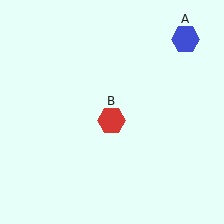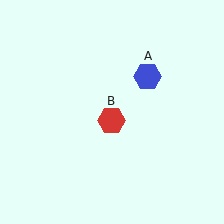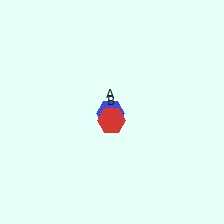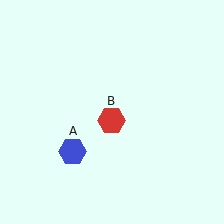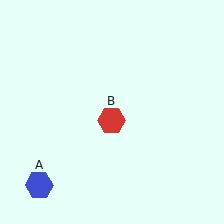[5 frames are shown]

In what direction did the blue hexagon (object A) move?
The blue hexagon (object A) moved down and to the left.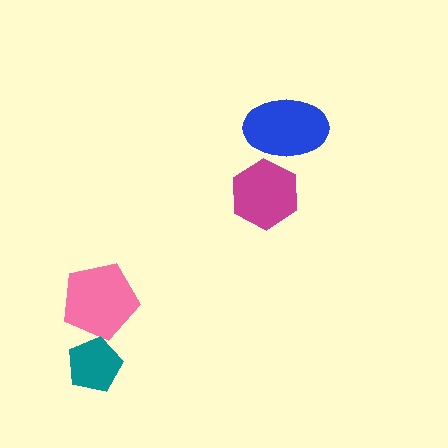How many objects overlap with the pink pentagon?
0 objects overlap with the pink pentagon.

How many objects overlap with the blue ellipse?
1 object overlaps with the blue ellipse.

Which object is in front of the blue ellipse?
The magenta hexagon is in front of the blue ellipse.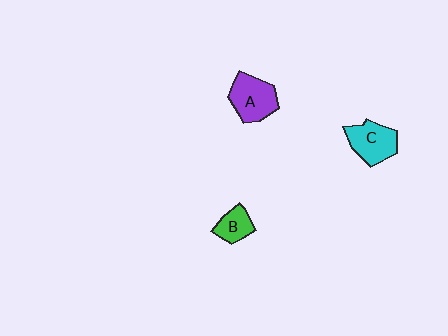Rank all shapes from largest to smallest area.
From largest to smallest: A (purple), C (cyan), B (green).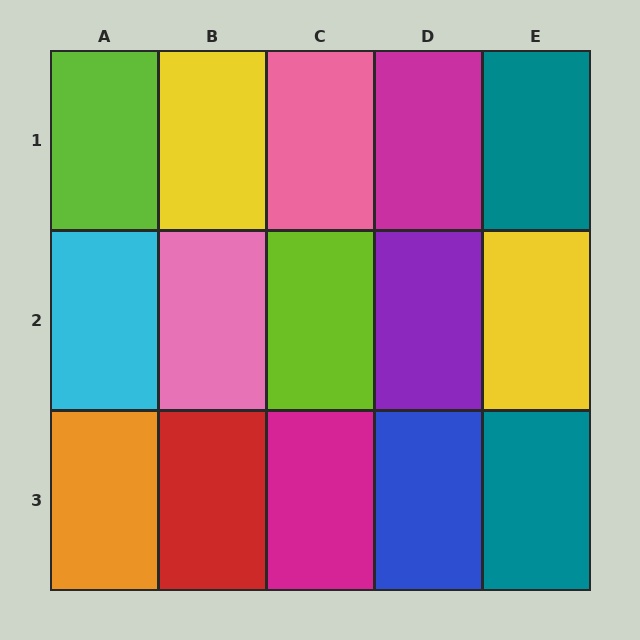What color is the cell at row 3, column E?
Teal.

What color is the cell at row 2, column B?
Pink.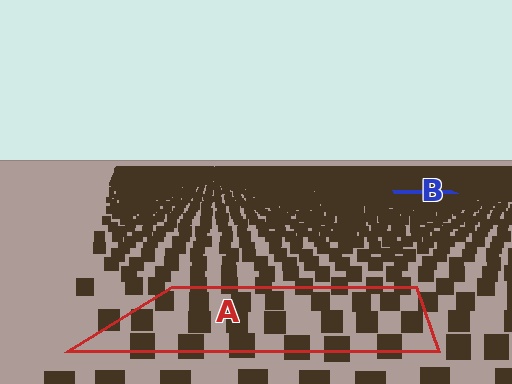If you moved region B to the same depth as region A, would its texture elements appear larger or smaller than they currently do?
They would appear larger. At a closer depth, the same texture elements are projected at a bigger on-screen size.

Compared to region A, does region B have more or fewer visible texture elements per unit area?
Region B has more texture elements per unit area — they are packed more densely because it is farther away.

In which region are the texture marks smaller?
The texture marks are smaller in region B, because it is farther away.